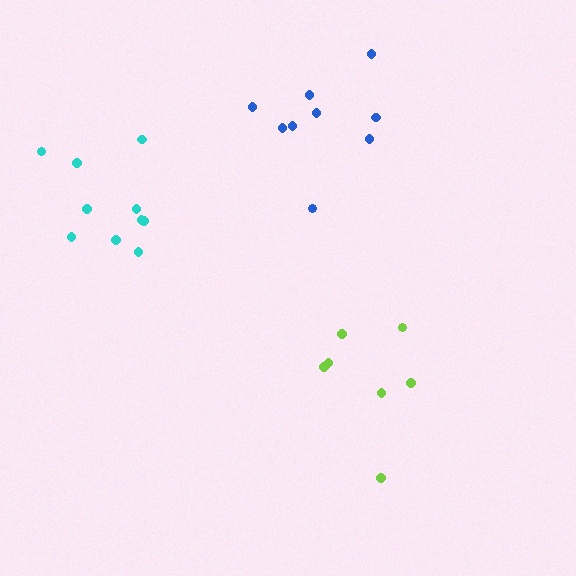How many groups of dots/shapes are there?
There are 3 groups.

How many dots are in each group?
Group 1: 10 dots, Group 2: 7 dots, Group 3: 9 dots (26 total).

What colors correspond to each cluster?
The clusters are colored: cyan, lime, blue.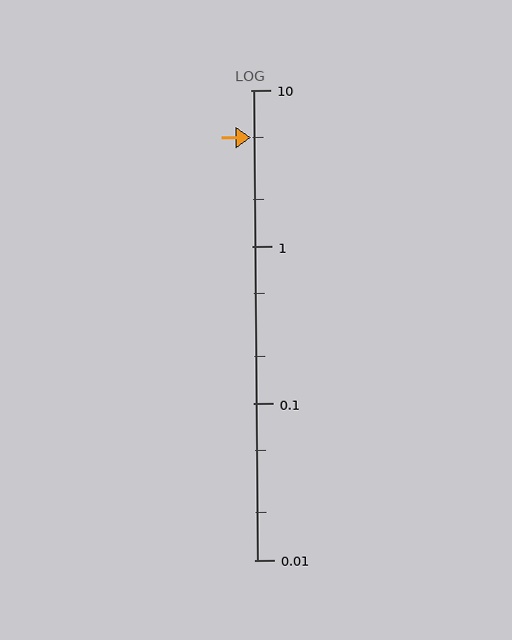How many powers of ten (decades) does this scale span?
The scale spans 3 decades, from 0.01 to 10.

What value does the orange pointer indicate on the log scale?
The pointer indicates approximately 5.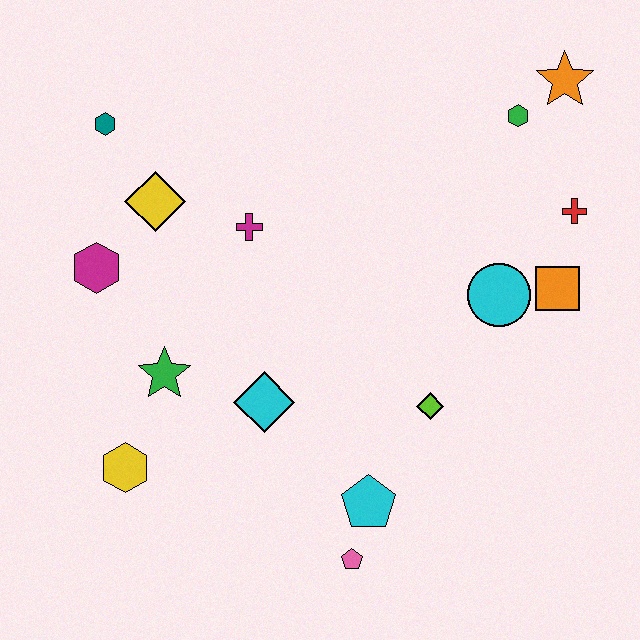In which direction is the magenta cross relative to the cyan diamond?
The magenta cross is above the cyan diamond.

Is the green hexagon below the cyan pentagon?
No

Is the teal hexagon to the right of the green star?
No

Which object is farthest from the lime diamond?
The teal hexagon is farthest from the lime diamond.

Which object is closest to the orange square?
The cyan circle is closest to the orange square.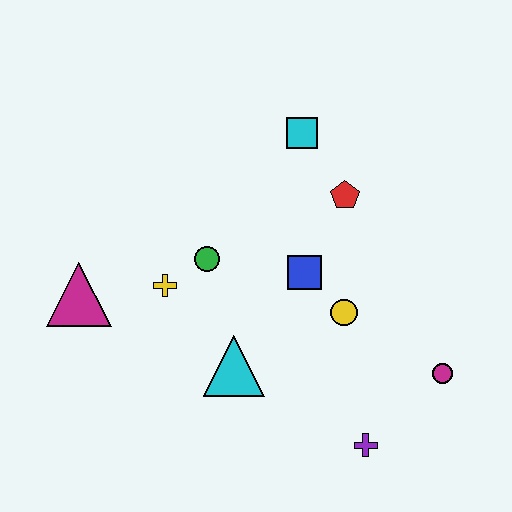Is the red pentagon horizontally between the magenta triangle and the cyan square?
No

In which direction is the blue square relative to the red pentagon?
The blue square is below the red pentagon.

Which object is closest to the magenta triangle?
The yellow cross is closest to the magenta triangle.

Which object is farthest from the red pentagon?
The magenta triangle is farthest from the red pentagon.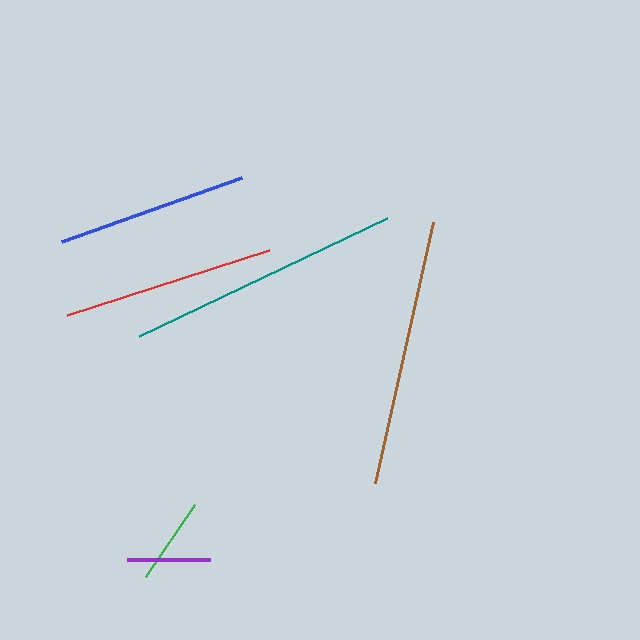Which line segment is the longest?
The teal line is the longest at approximately 275 pixels.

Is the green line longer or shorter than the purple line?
The green line is longer than the purple line.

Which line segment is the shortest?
The purple line is the shortest at approximately 83 pixels.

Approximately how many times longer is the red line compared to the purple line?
The red line is approximately 2.6 times the length of the purple line.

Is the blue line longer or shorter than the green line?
The blue line is longer than the green line.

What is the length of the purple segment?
The purple segment is approximately 83 pixels long.